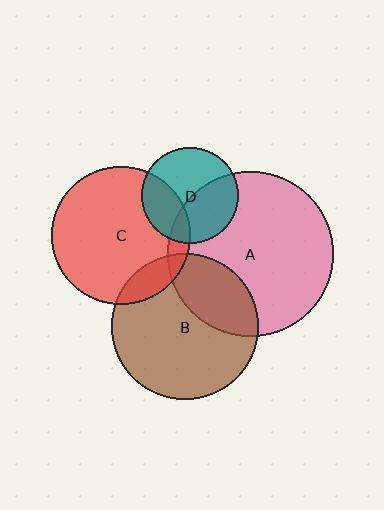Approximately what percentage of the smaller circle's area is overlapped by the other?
Approximately 30%.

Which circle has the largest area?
Circle A (pink).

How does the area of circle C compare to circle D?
Approximately 2.1 times.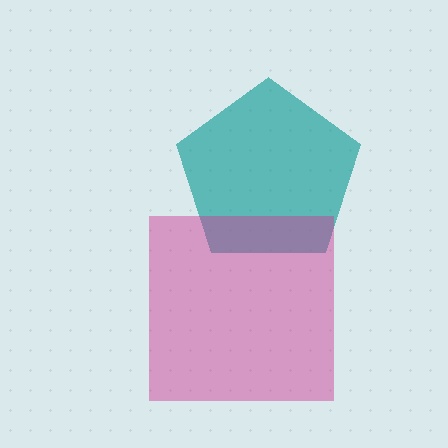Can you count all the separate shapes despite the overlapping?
Yes, there are 2 separate shapes.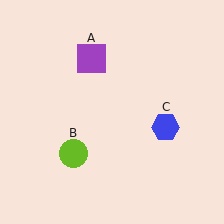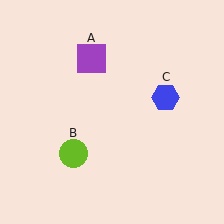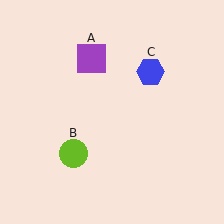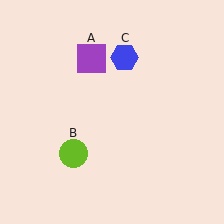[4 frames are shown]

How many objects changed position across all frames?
1 object changed position: blue hexagon (object C).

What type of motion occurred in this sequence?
The blue hexagon (object C) rotated counterclockwise around the center of the scene.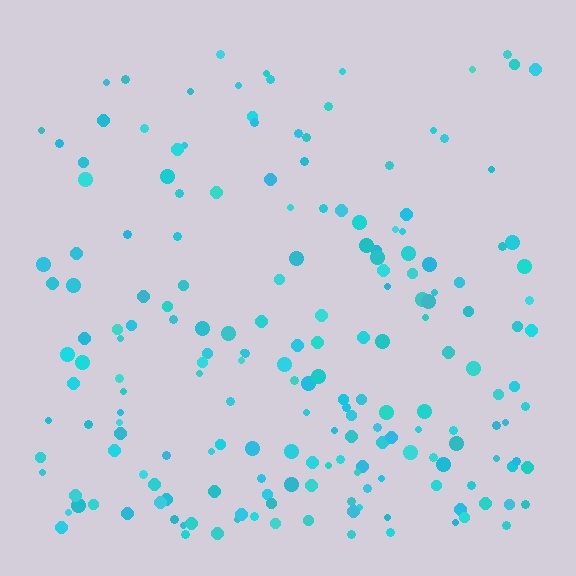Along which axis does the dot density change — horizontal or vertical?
Vertical.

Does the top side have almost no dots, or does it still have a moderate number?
Still a moderate number, just noticeably fewer than the bottom.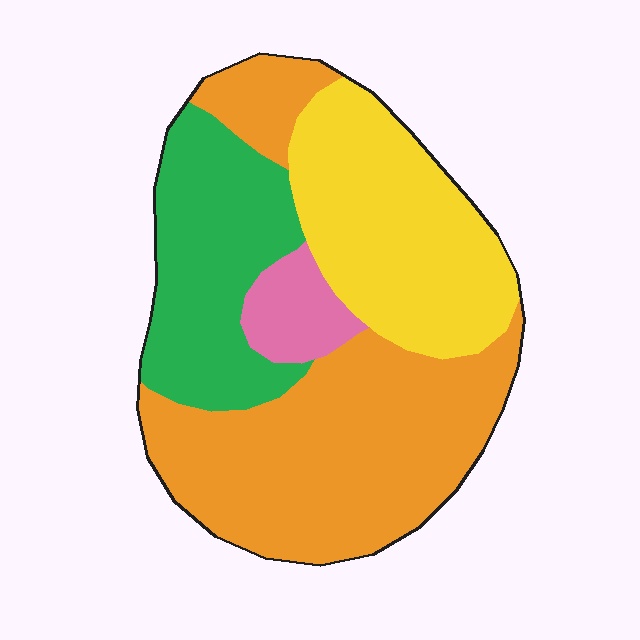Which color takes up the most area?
Orange, at roughly 45%.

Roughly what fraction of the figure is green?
Green takes up between a sixth and a third of the figure.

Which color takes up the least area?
Pink, at roughly 5%.